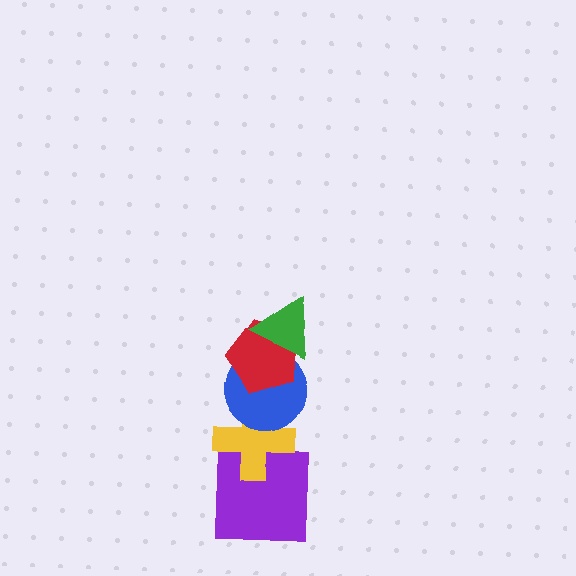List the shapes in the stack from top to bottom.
From top to bottom: the green triangle, the red pentagon, the blue circle, the yellow cross, the purple square.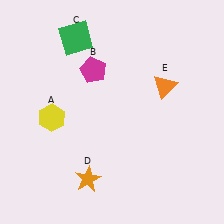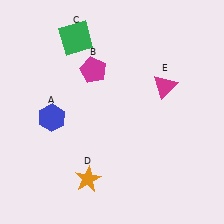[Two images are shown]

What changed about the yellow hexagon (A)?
In Image 1, A is yellow. In Image 2, it changed to blue.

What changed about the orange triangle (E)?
In Image 1, E is orange. In Image 2, it changed to magenta.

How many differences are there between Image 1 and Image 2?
There are 2 differences between the two images.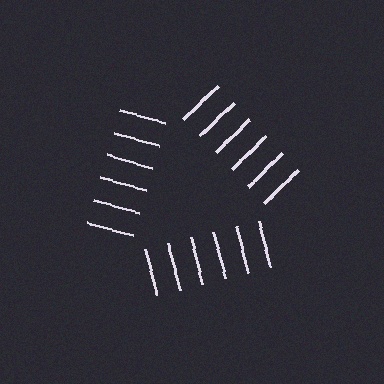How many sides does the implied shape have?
3 sides — the line-ends trace a triangle.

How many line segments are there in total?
18 — 6 along each of the 3 edges.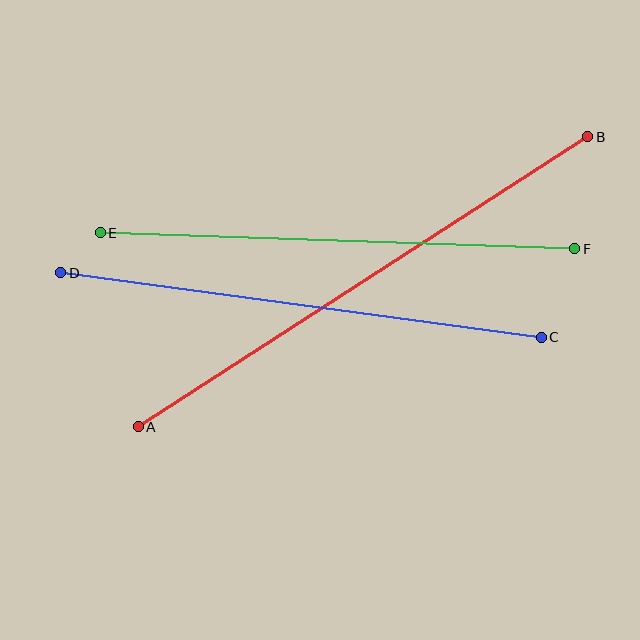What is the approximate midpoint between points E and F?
The midpoint is at approximately (338, 241) pixels.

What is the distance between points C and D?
The distance is approximately 485 pixels.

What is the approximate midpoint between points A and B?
The midpoint is at approximately (363, 282) pixels.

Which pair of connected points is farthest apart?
Points A and B are farthest apart.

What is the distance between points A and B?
The distance is approximately 535 pixels.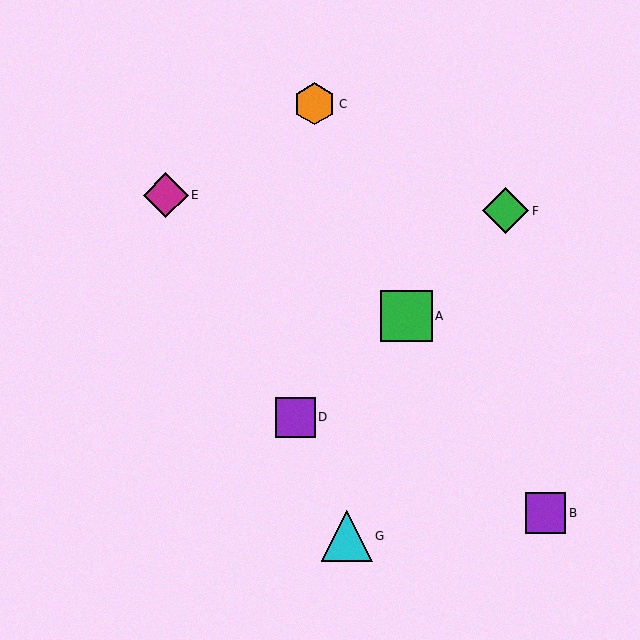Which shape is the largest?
The green square (labeled A) is the largest.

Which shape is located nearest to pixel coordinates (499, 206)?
The green diamond (labeled F) at (506, 210) is nearest to that location.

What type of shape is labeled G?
Shape G is a cyan triangle.